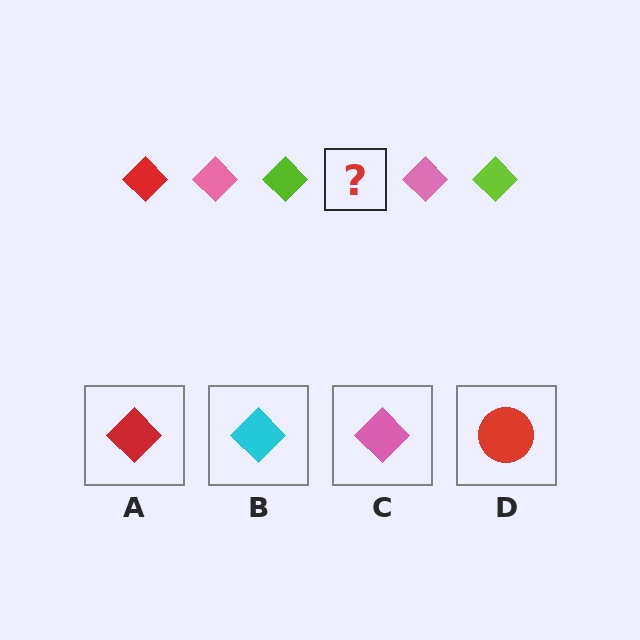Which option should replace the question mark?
Option A.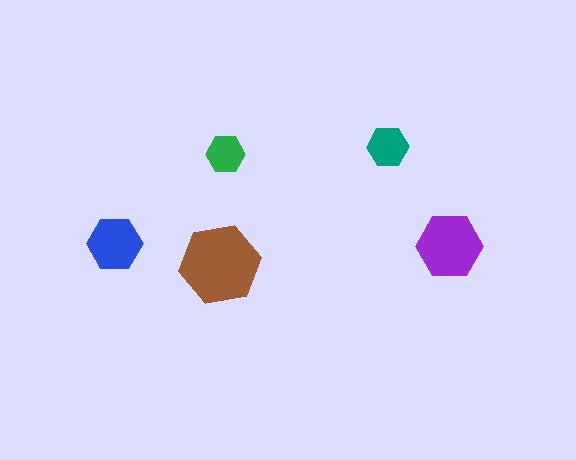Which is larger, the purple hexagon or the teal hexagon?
The purple one.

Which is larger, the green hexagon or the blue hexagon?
The blue one.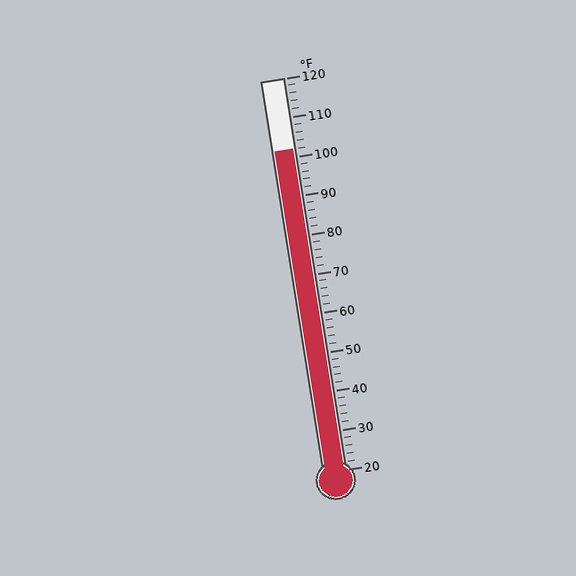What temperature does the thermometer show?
The thermometer shows approximately 102°F.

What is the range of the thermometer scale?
The thermometer scale ranges from 20°F to 120°F.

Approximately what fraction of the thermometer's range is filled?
The thermometer is filled to approximately 80% of its range.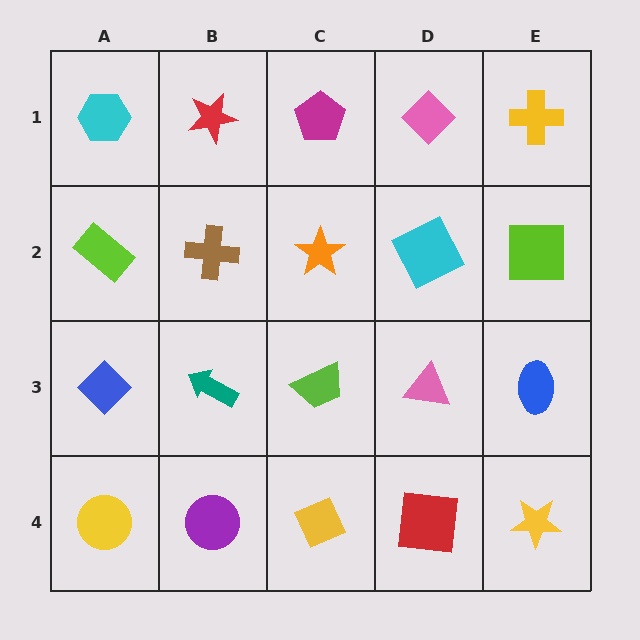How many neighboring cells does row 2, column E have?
3.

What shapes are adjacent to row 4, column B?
A teal arrow (row 3, column B), a yellow circle (row 4, column A), a yellow diamond (row 4, column C).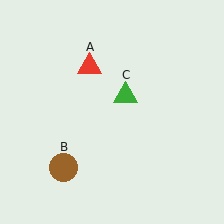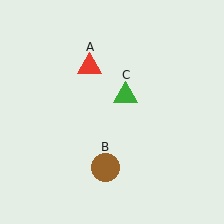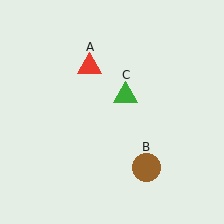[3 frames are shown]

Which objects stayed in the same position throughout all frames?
Red triangle (object A) and green triangle (object C) remained stationary.